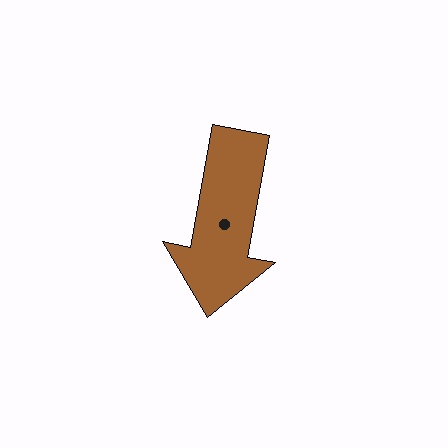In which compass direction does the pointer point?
South.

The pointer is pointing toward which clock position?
Roughly 6 o'clock.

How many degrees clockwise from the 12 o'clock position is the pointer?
Approximately 190 degrees.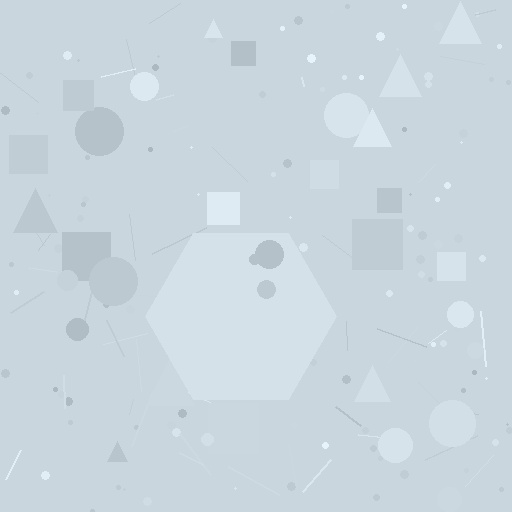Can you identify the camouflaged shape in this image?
The camouflaged shape is a hexagon.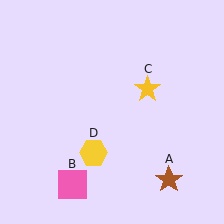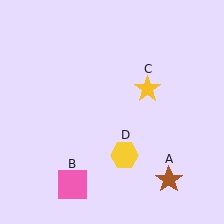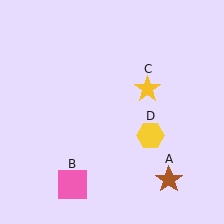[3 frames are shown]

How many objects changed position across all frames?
1 object changed position: yellow hexagon (object D).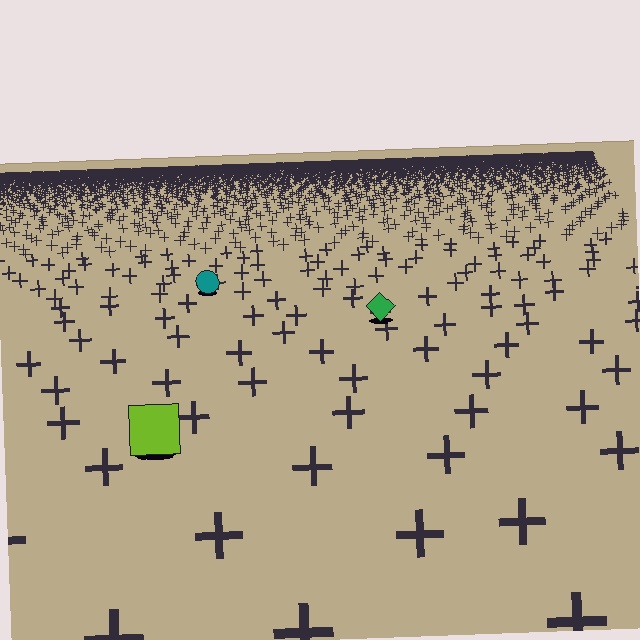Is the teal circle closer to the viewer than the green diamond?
No. The green diamond is closer — you can tell from the texture gradient: the ground texture is coarser near it.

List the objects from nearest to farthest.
From nearest to farthest: the lime square, the green diamond, the teal circle.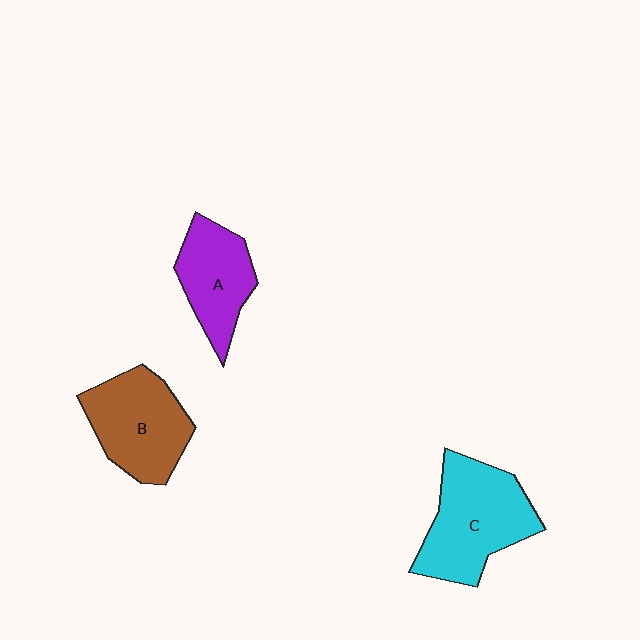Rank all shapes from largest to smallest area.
From largest to smallest: C (cyan), B (brown), A (purple).